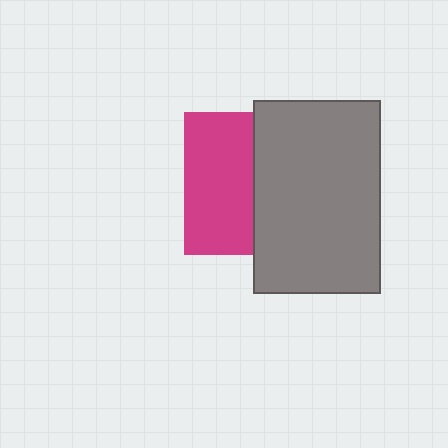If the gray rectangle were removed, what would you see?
You would see the complete magenta square.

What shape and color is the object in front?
The object in front is a gray rectangle.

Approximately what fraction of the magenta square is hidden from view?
Roughly 51% of the magenta square is hidden behind the gray rectangle.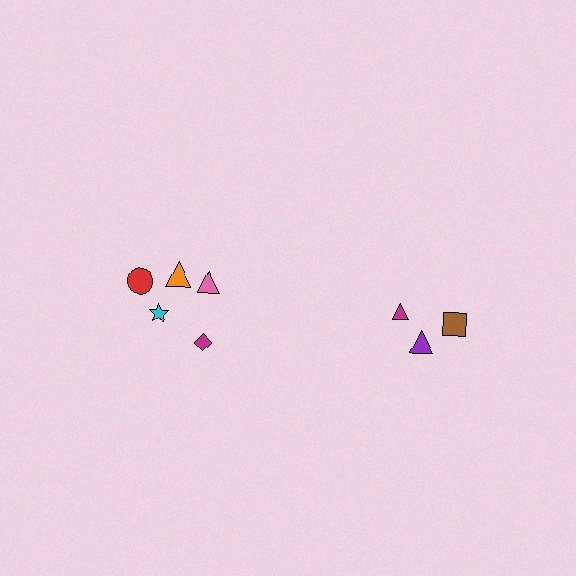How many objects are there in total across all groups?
There are 8 objects.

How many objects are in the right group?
There are 3 objects.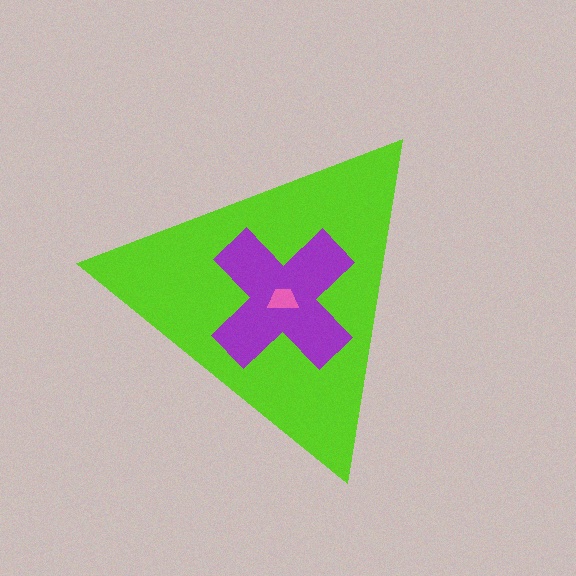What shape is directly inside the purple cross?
The pink trapezoid.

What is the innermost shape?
The pink trapezoid.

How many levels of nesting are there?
3.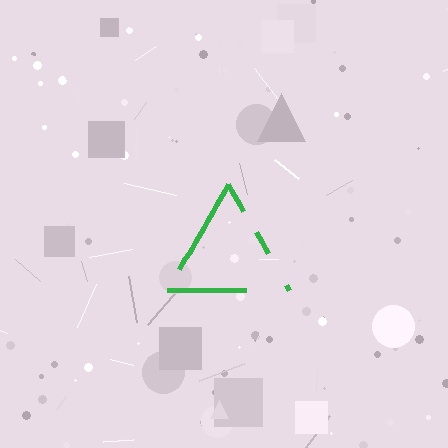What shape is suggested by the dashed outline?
The dashed outline suggests a triangle.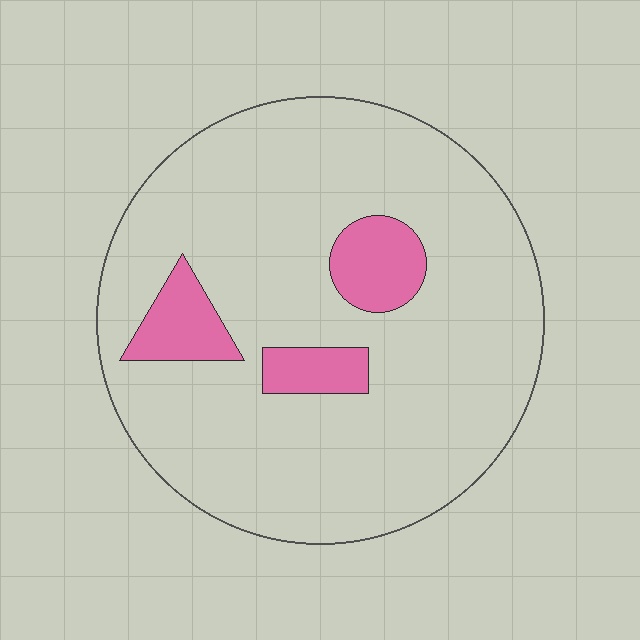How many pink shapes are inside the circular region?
3.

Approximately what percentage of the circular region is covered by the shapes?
Approximately 10%.